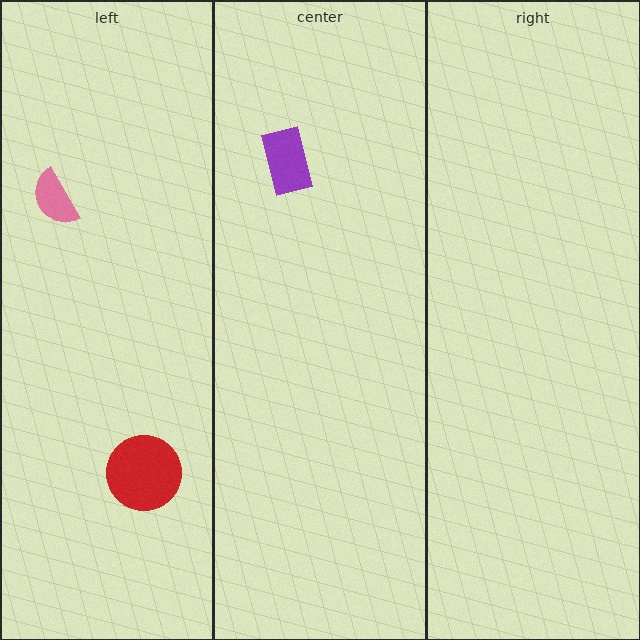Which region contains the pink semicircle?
The left region.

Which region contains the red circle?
The left region.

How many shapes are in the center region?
1.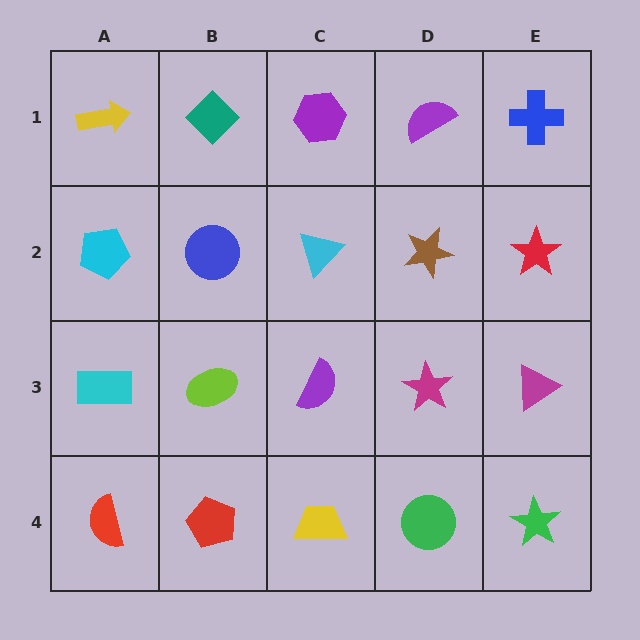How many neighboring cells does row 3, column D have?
4.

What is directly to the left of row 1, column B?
A yellow arrow.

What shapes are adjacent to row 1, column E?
A red star (row 2, column E), a purple semicircle (row 1, column D).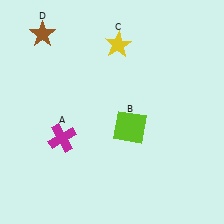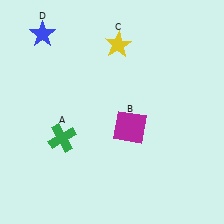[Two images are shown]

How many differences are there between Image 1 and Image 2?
There are 3 differences between the two images.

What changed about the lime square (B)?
In Image 1, B is lime. In Image 2, it changed to magenta.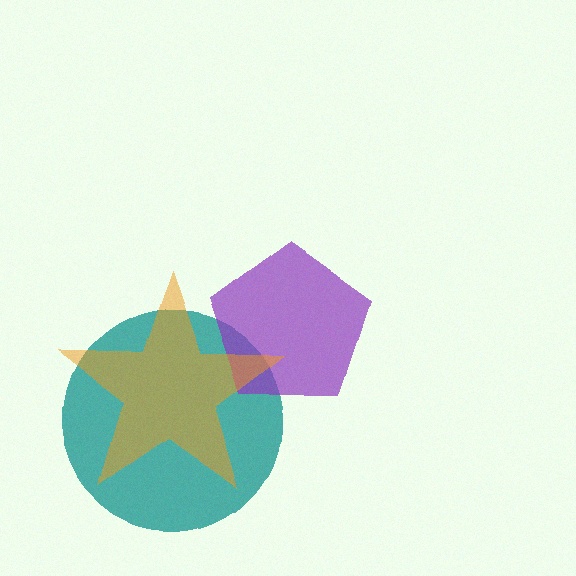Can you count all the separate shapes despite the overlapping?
Yes, there are 3 separate shapes.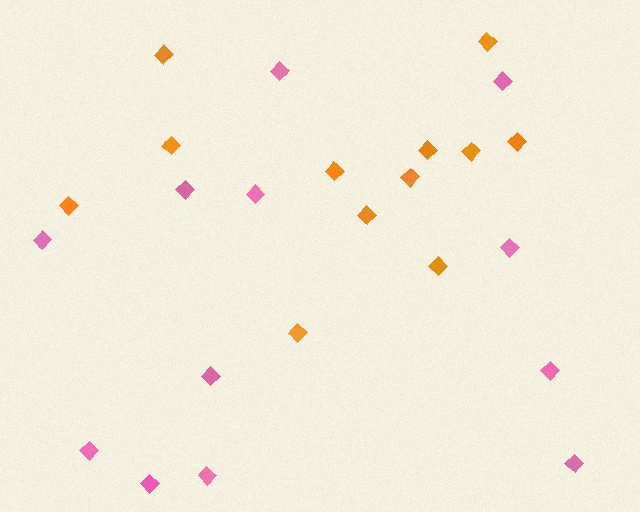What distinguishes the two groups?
There are 2 groups: one group of pink diamonds (12) and one group of orange diamonds (12).